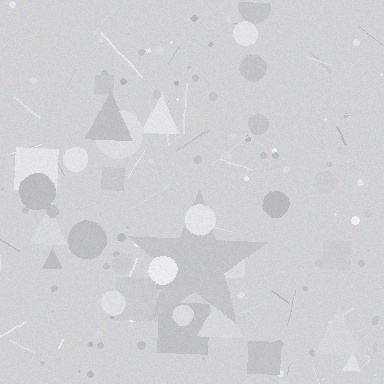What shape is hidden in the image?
A star is hidden in the image.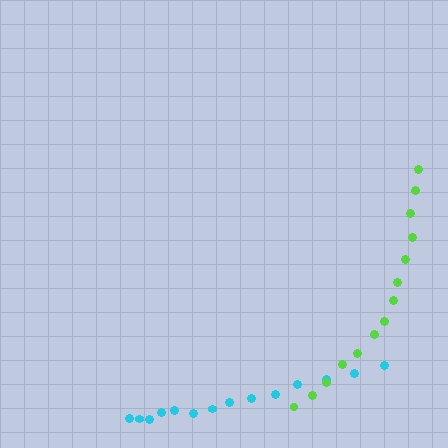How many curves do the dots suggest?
There are 2 distinct paths.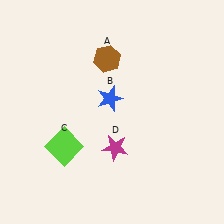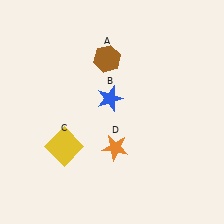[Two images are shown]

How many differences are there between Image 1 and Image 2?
There are 2 differences between the two images.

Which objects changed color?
C changed from lime to yellow. D changed from magenta to orange.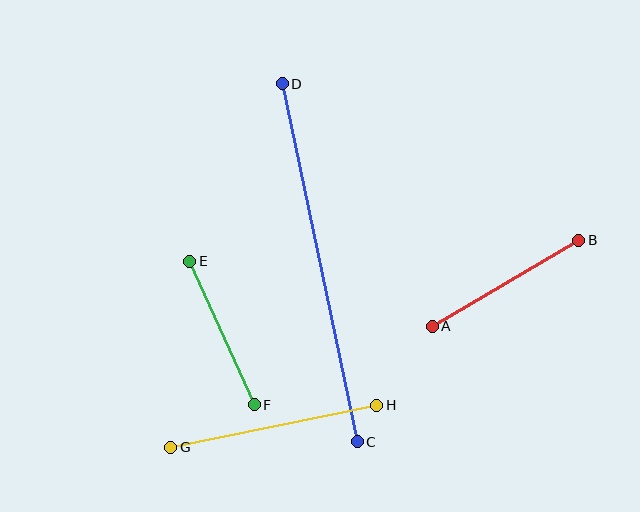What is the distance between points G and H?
The distance is approximately 210 pixels.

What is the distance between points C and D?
The distance is approximately 366 pixels.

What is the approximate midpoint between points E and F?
The midpoint is at approximately (222, 333) pixels.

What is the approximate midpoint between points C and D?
The midpoint is at approximately (320, 263) pixels.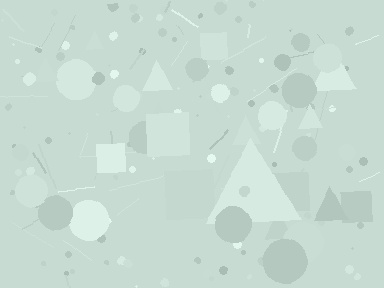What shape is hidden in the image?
A triangle is hidden in the image.